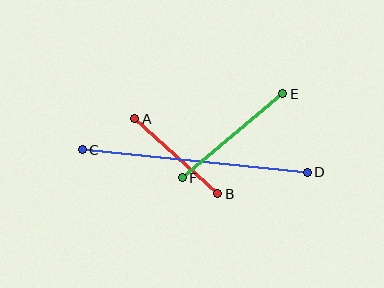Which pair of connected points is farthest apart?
Points C and D are farthest apart.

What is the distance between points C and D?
The distance is approximately 226 pixels.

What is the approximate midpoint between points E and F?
The midpoint is at approximately (233, 136) pixels.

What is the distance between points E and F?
The distance is approximately 131 pixels.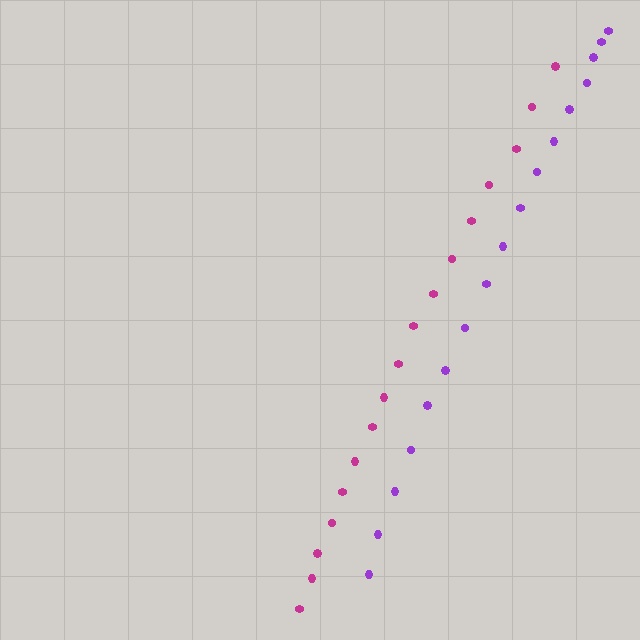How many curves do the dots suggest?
There are 2 distinct paths.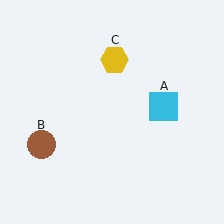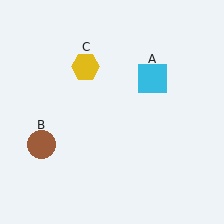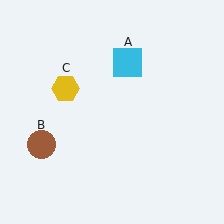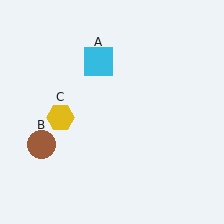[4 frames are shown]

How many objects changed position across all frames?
2 objects changed position: cyan square (object A), yellow hexagon (object C).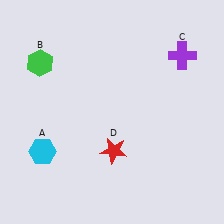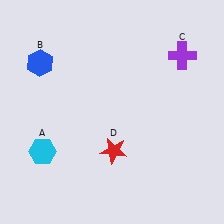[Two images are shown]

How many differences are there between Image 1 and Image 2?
There is 1 difference between the two images.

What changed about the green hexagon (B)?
In Image 1, B is green. In Image 2, it changed to blue.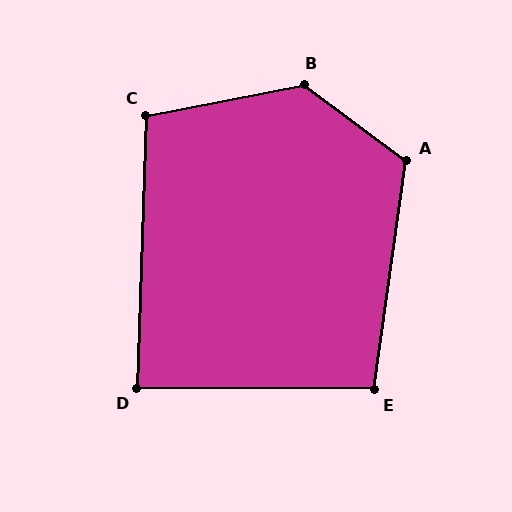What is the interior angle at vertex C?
Approximately 103 degrees (obtuse).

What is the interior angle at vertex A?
Approximately 119 degrees (obtuse).